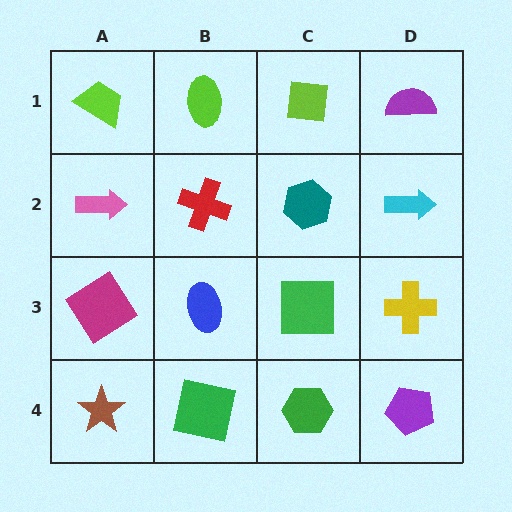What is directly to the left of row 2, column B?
A pink arrow.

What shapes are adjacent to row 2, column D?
A purple semicircle (row 1, column D), a yellow cross (row 3, column D), a teal hexagon (row 2, column C).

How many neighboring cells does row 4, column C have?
3.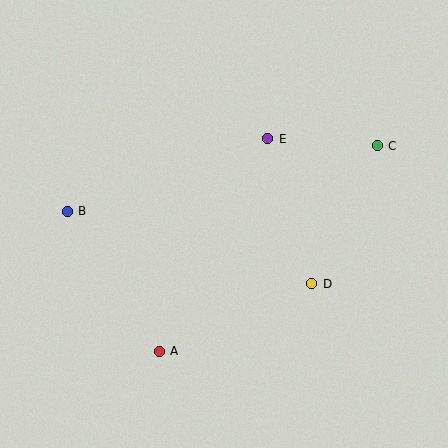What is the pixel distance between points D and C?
The distance between D and C is 153 pixels.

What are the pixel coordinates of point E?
Point E is at (268, 139).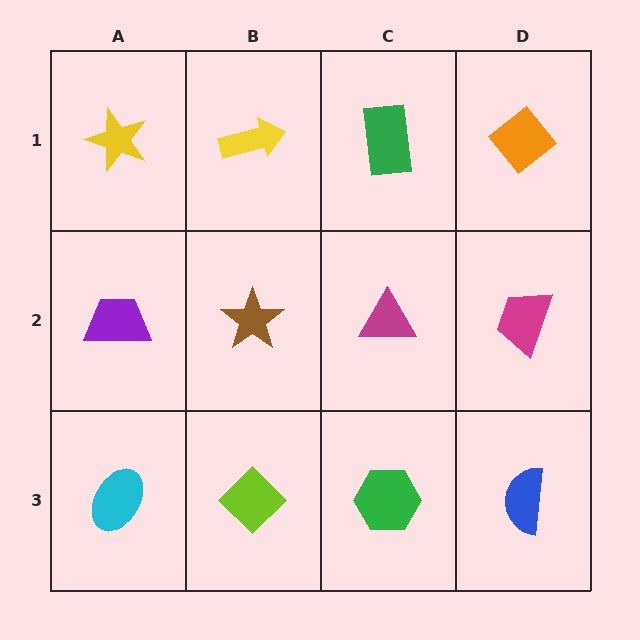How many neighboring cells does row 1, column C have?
3.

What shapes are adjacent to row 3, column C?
A magenta triangle (row 2, column C), a lime diamond (row 3, column B), a blue semicircle (row 3, column D).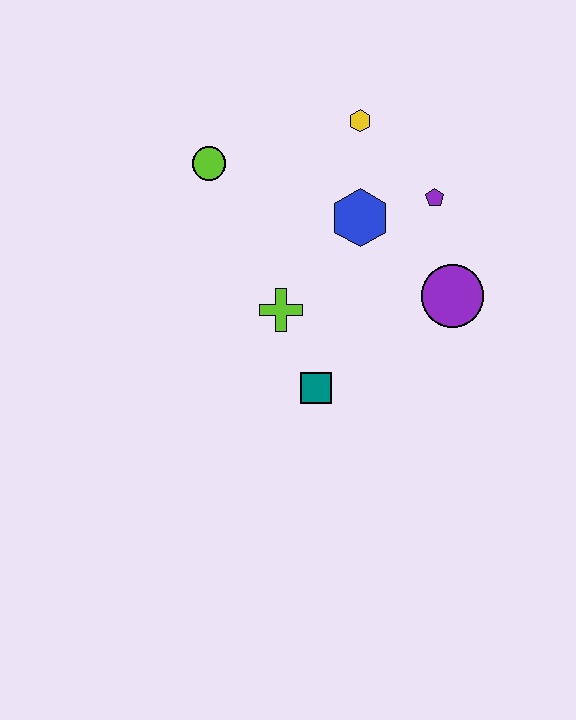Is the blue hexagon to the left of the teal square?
No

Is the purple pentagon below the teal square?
No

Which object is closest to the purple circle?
The purple pentagon is closest to the purple circle.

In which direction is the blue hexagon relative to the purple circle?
The blue hexagon is to the left of the purple circle.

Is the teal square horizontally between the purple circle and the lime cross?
Yes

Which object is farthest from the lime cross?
The yellow hexagon is farthest from the lime cross.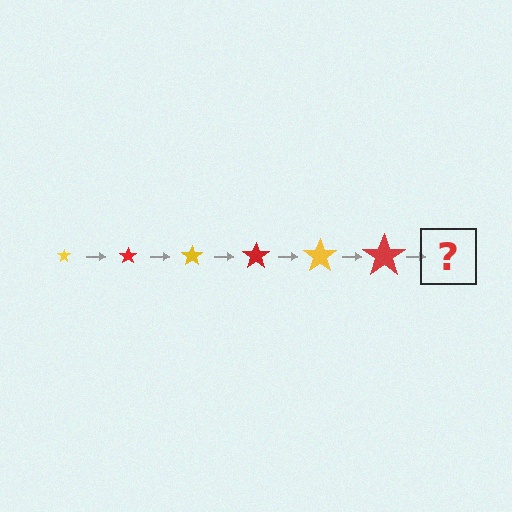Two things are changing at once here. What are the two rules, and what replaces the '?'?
The two rules are that the star grows larger each step and the color cycles through yellow and red. The '?' should be a yellow star, larger than the previous one.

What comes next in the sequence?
The next element should be a yellow star, larger than the previous one.